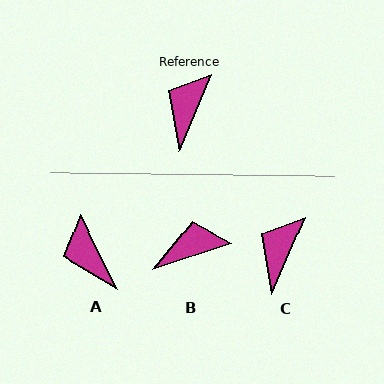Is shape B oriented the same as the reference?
No, it is off by about 49 degrees.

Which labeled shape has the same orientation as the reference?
C.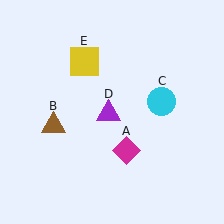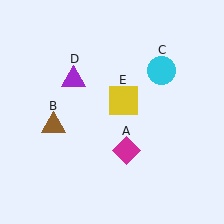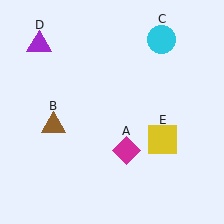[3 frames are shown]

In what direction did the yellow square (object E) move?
The yellow square (object E) moved down and to the right.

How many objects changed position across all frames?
3 objects changed position: cyan circle (object C), purple triangle (object D), yellow square (object E).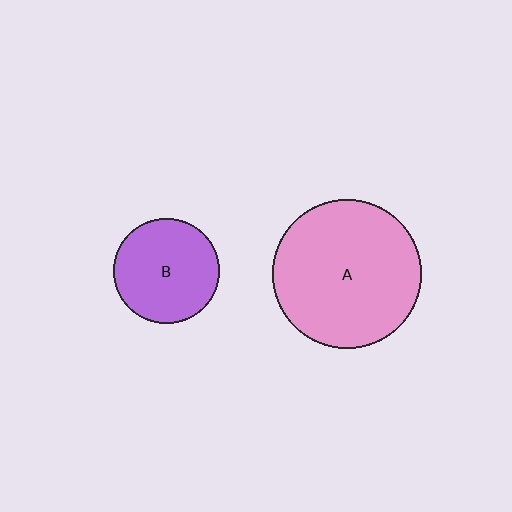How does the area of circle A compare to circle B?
Approximately 2.0 times.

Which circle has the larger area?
Circle A (pink).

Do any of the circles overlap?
No, none of the circles overlap.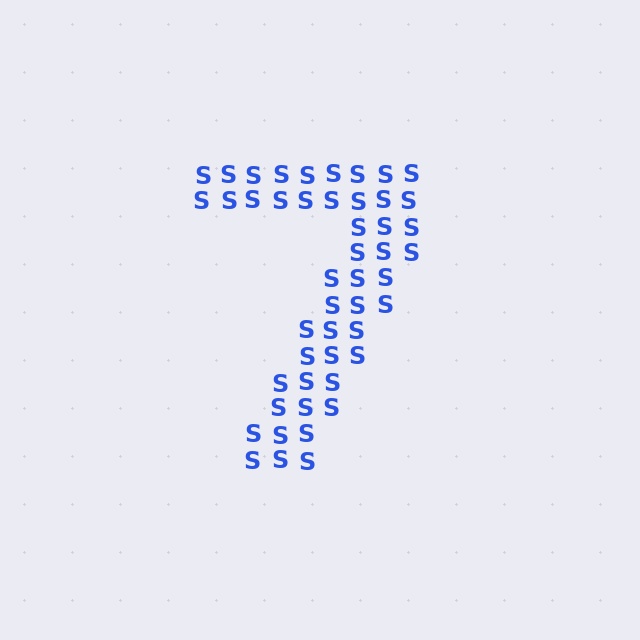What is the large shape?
The large shape is the digit 7.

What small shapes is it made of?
It is made of small letter S's.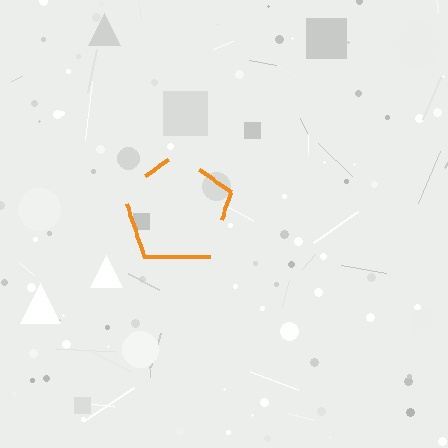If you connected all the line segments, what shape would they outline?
They would outline a pentagon.